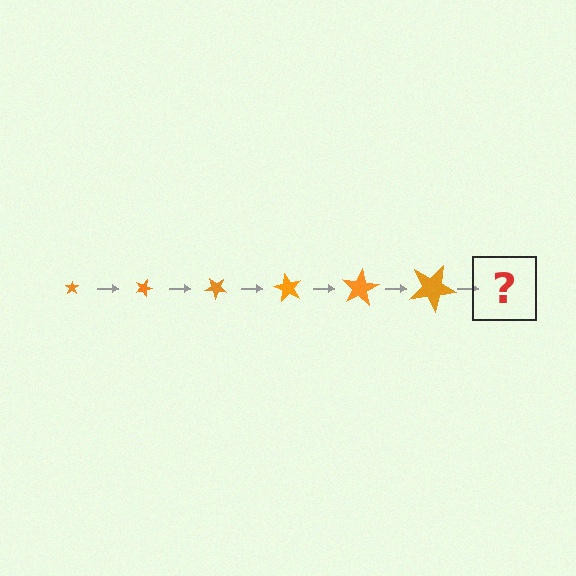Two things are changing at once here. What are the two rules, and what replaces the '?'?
The two rules are that the star grows larger each step and it rotates 20 degrees each step. The '?' should be a star, larger than the previous one and rotated 120 degrees from the start.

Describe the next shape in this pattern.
It should be a star, larger than the previous one and rotated 120 degrees from the start.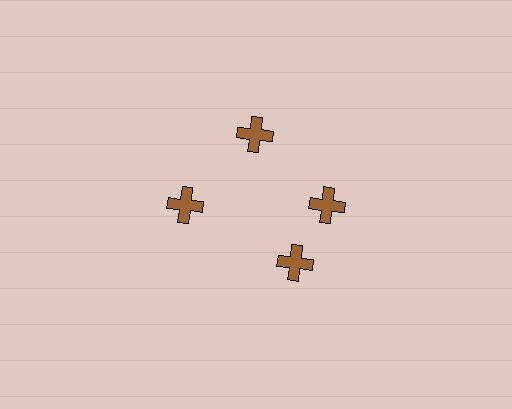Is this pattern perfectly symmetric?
No. The 4 brown crosses are arranged in a ring, but one element near the 6 o'clock position is rotated out of alignment along the ring, breaking the 4-fold rotational symmetry.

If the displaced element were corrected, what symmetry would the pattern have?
It would have 4-fold rotational symmetry — the pattern would map onto itself every 90 degrees.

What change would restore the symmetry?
The symmetry would be restored by rotating it back into even spacing with its neighbors so that all 4 crosses sit at equal angles and equal distance from the center.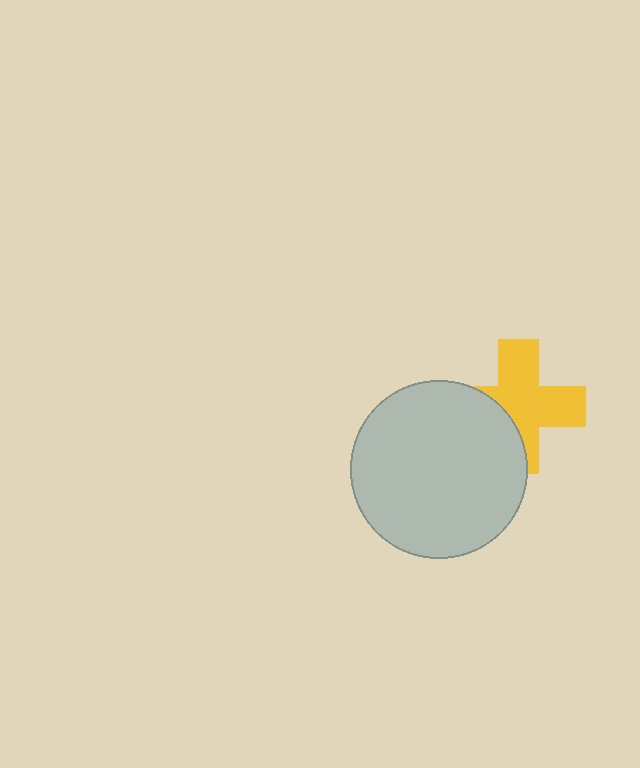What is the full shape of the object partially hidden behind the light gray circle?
The partially hidden object is a yellow cross.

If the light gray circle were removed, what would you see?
You would see the complete yellow cross.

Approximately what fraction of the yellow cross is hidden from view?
Roughly 34% of the yellow cross is hidden behind the light gray circle.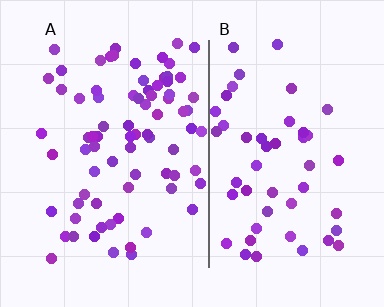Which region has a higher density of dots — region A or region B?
A (the left).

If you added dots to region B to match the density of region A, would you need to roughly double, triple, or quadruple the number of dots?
Approximately double.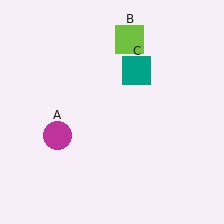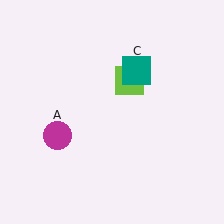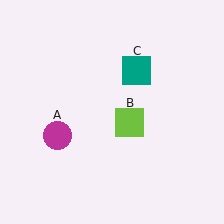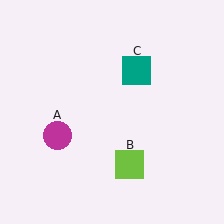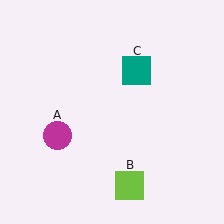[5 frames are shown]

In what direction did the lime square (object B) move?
The lime square (object B) moved down.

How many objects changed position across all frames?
1 object changed position: lime square (object B).